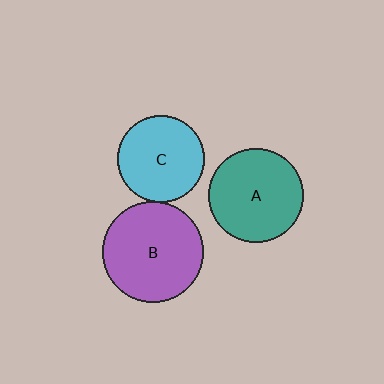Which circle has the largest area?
Circle B (purple).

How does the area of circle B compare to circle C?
Approximately 1.3 times.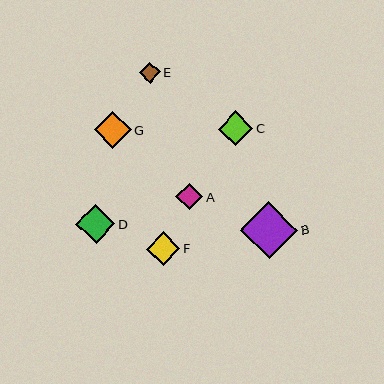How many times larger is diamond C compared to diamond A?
Diamond C is approximately 1.3 times the size of diamond A.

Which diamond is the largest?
Diamond B is the largest with a size of approximately 57 pixels.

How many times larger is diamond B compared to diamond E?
Diamond B is approximately 2.7 times the size of diamond E.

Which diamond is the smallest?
Diamond E is the smallest with a size of approximately 21 pixels.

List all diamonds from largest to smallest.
From largest to smallest: B, D, G, C, F, A, E.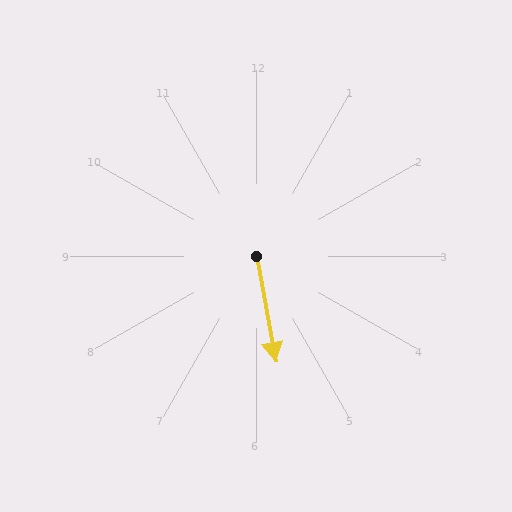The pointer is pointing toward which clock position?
Roughly 6 o'clock.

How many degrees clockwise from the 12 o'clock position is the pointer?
Approximately 170 degrees.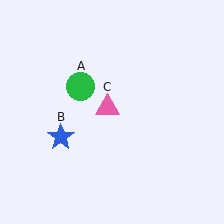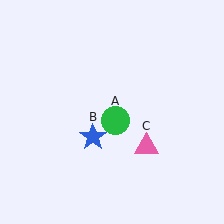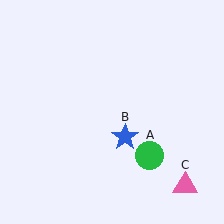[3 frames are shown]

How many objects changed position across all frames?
3 objects changed position: green circle (object A), blue star (object B), pink triangle (object C).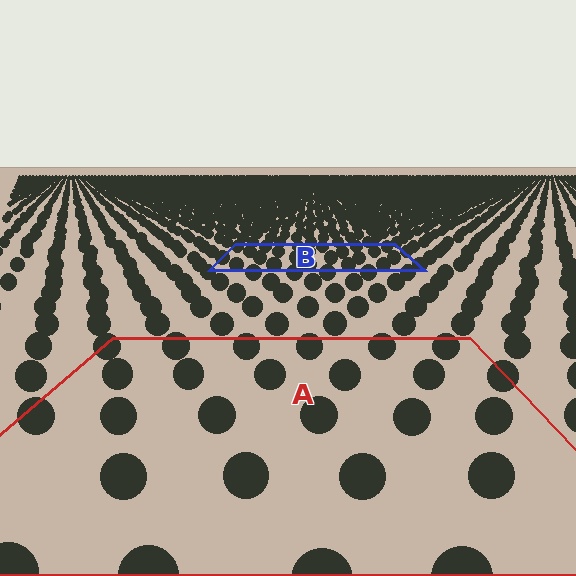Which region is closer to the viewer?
Region A is closer. The texture elements there are larger and more spread out.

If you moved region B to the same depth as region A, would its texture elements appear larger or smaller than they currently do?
They would appear larger. At a closer depth, the same texture elements are projected at a bigger on-screen size.